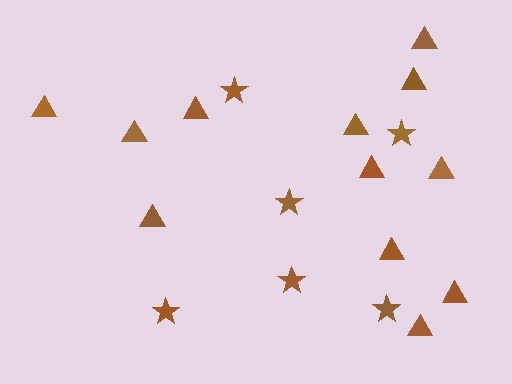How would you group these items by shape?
There are 2 groups: one group of stars (6) and one group of triangles (12).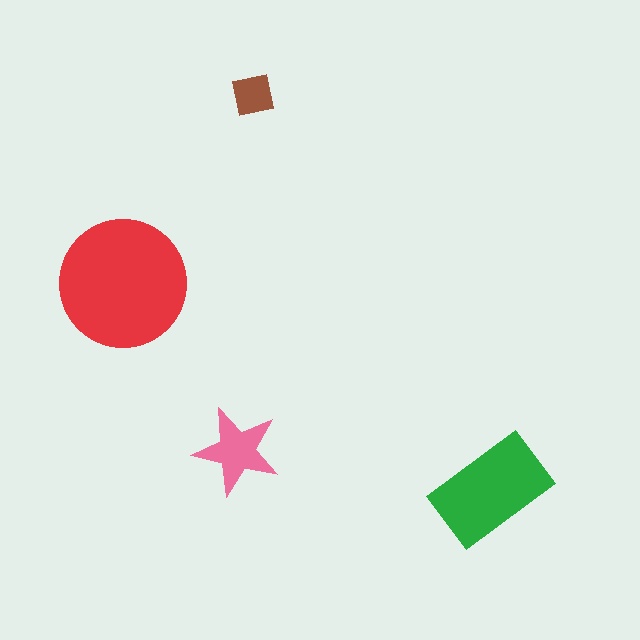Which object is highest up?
The brown square is topmost.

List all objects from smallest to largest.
The brown square, the pink star, the green rectangle, the red circle.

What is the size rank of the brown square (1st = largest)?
4th.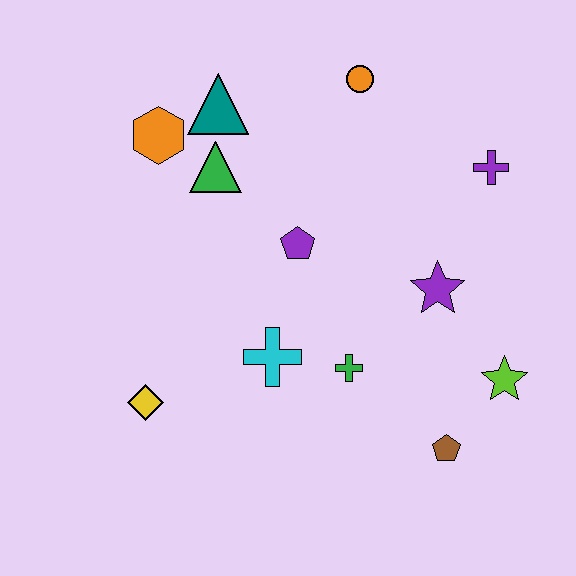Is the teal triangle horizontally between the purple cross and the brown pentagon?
No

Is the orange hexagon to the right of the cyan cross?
No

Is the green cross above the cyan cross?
No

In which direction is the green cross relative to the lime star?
The green cross is to the left of the lime star.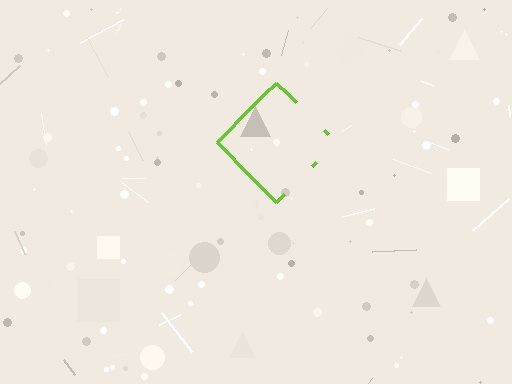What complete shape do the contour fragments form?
The contour fragments form a diamond.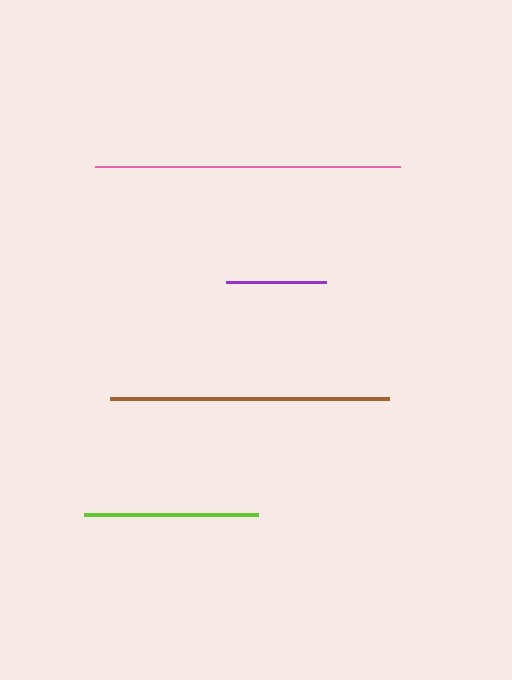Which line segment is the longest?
The pink line is the longest at approximately 304 pixels.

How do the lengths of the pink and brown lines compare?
The pink and brown lines are approximately the same length.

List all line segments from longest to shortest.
From longest to shortest: pink, brown, lime, purple.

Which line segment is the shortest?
The purple line is the shortest at approximately 99 pixels.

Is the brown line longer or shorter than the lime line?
The brown line is longer than the lime line.